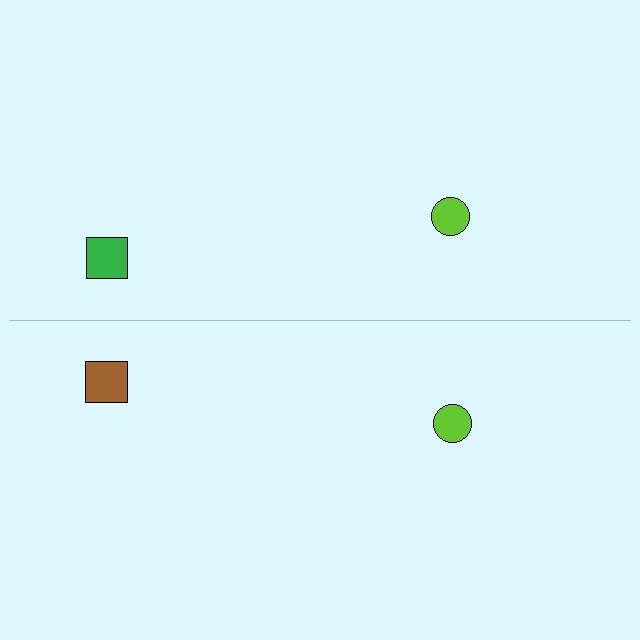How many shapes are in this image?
There are 4 shapes in this image.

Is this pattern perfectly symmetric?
No, the pattern is not perfectly symmetric. The brown square on the bottom side breaks the symmetry — its mirror counterpart is green.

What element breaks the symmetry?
The brown square on the bottom side breaks the symmetry — its mirror counterpart is green.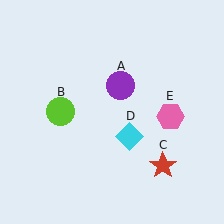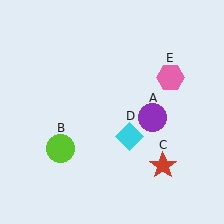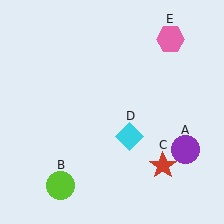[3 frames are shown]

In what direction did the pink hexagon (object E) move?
The pink hexagon (object E) moved up.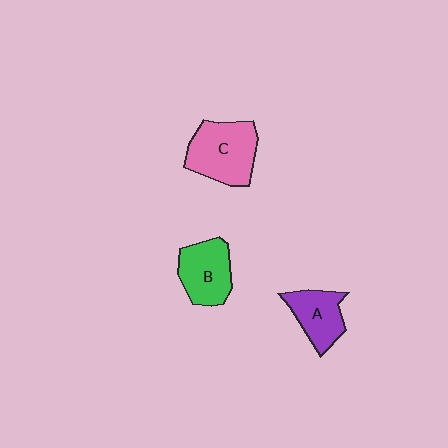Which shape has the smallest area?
Shape A (purple).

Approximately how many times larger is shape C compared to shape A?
Approximately 1.5 times.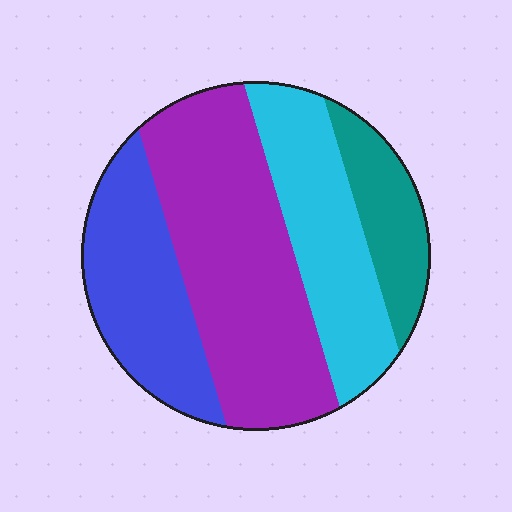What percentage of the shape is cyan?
Cyan covers roughly 25% of the shape.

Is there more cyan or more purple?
Purple.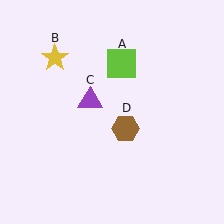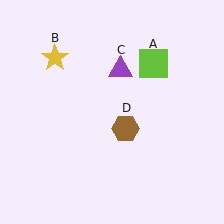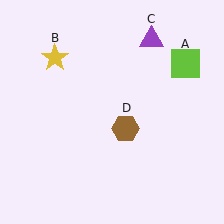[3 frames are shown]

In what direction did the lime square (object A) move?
The lime square (object A) moved right.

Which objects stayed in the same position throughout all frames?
Yellow star (object B) and brown hexagon (object D) remained stationary.